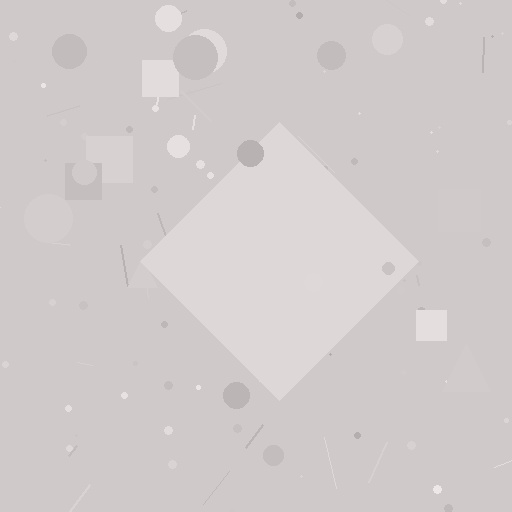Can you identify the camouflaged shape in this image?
The camouflaged shape is a diamond.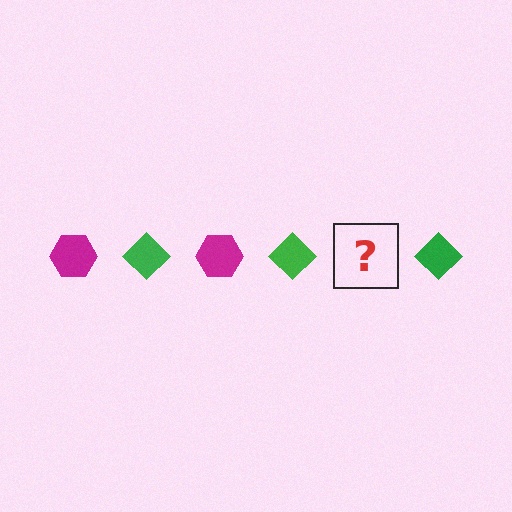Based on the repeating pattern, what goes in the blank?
The blank should be a magenta hexagon.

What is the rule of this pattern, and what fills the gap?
The rule is that the pattern alternates between magenta hexagon and green diamond. The gap should be filled with a magenta hexagon.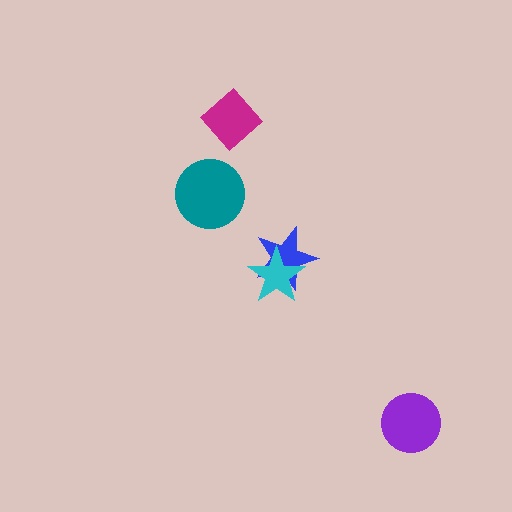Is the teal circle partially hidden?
No, no other shape covers it.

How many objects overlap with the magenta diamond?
0 objects overlap with the magenta diamond.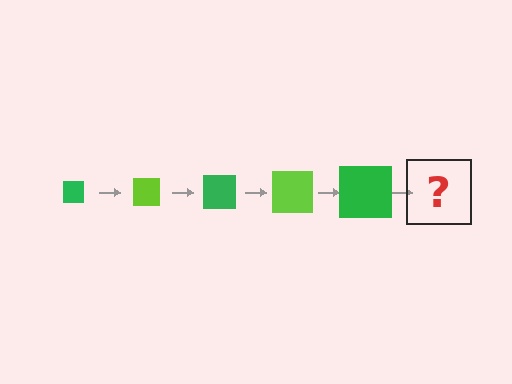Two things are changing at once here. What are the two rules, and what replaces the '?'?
The two rules are that the square grows larger each step and the color cycles through green and lime. The '?' should be a lime square, larger than the previous one.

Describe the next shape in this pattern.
It should be a lime square, larger than the previous one.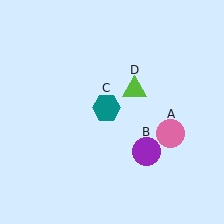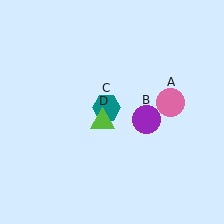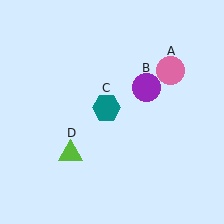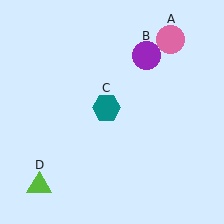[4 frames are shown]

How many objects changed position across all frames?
3 objects changed position: pink circle (object A), purple circle (object B), lime triangle (object D).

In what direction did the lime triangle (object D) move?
The lime triangle (object D) moved down and to the left.